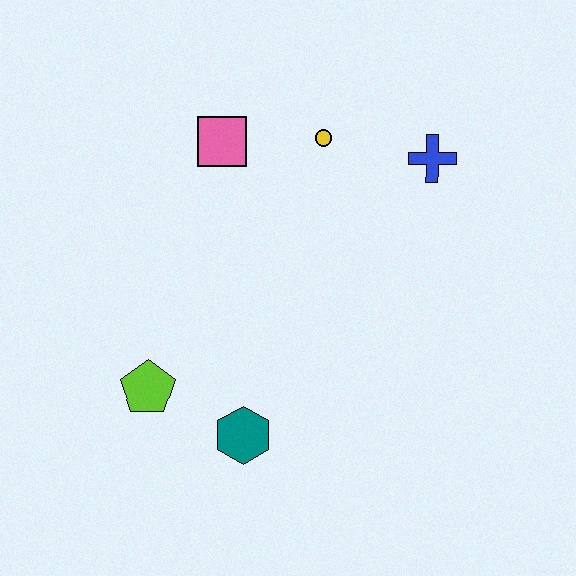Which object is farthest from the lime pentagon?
The blue cross is farthest from the lime pentagon.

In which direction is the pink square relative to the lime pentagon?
The pink square is above the lime pentagon.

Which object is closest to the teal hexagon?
The lime pentagon is closest to the teal hexagon.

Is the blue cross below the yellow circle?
Yes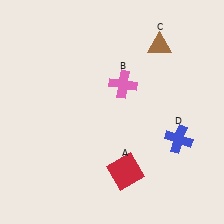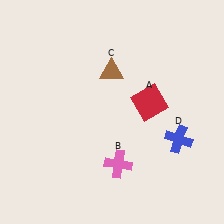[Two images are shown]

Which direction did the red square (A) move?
The red square (A) moved up.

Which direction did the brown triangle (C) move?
The brown triangle (C) moved left.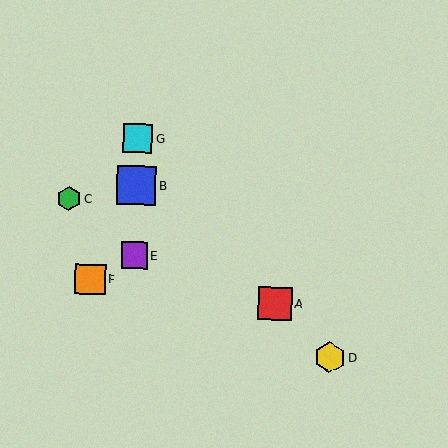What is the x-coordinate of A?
Object A is at x≈275.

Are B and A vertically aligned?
No, B is at x≈136 and A is at x≈275.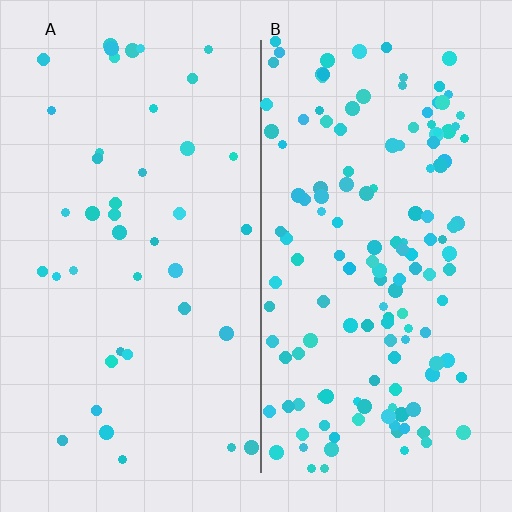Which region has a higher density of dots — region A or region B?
B (the right).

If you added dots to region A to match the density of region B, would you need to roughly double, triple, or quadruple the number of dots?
Approximately triple.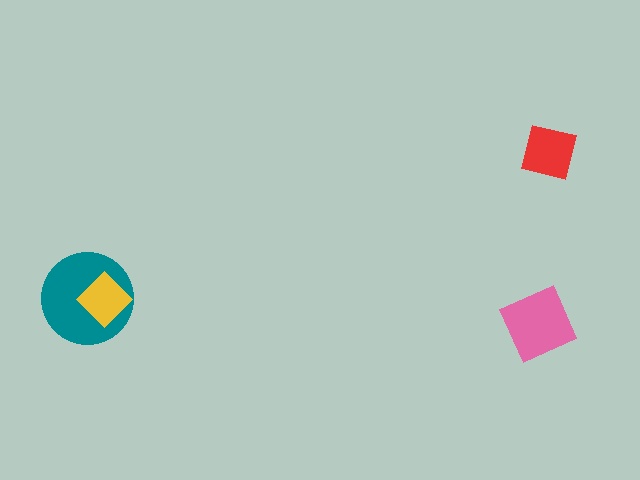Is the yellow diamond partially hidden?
No, no other shape covers it.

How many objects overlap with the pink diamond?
0 objects overlap with the pink diamond.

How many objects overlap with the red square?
0 objects overlap with the red square.